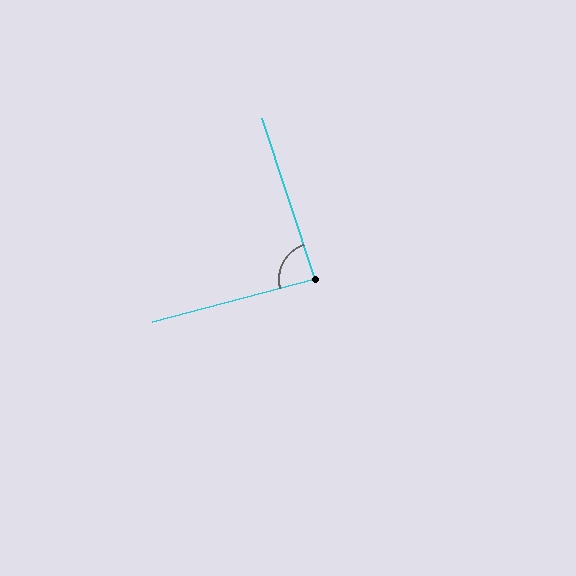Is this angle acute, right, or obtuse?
It is approximately a right angle.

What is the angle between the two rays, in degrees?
Approximately 87 degrees.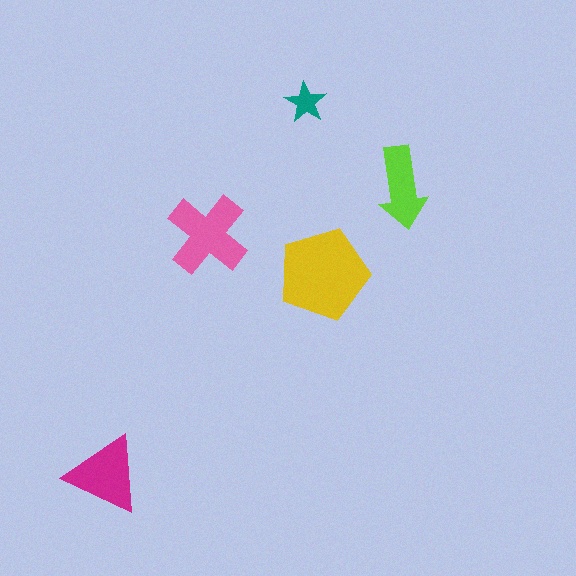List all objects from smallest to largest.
The teal star, the lime arrow, the magenta triangle, the pink cross, the yellow pentagon.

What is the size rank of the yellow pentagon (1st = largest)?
1st.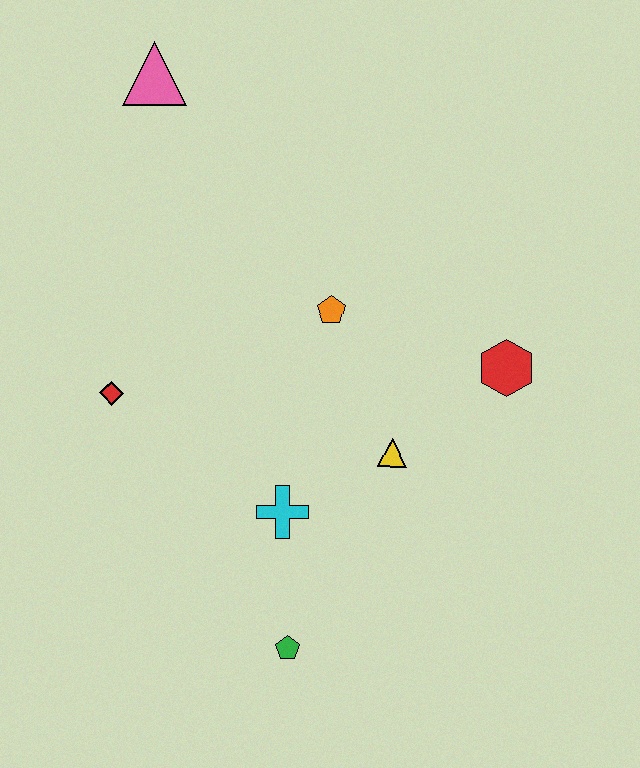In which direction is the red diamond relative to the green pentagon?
The red diamond is above the green pentagon.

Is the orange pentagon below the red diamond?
No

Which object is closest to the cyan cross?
The yellow triangle is closest to the cyan cross.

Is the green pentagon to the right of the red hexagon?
No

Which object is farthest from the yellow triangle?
The pink triangle is farthest from the yellow triangle.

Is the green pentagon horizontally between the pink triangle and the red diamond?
No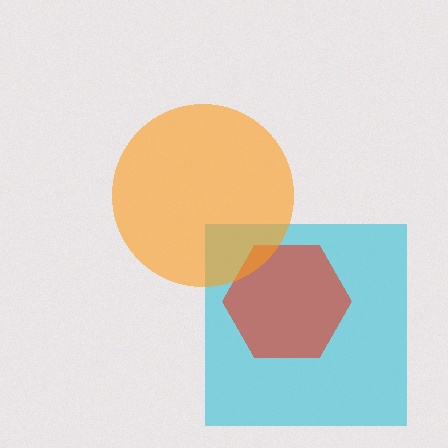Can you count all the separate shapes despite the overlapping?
Yes, there are 3 separate shapes.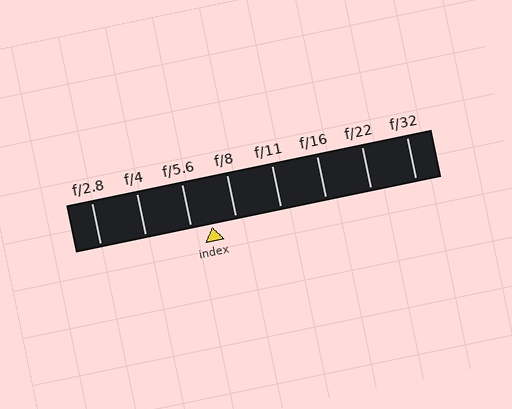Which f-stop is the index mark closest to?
The index mark is closest to f/5.6.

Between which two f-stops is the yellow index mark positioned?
The index mark is between f/5.6 and f/8.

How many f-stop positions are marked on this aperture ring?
There are 8 f-stop positions marked.